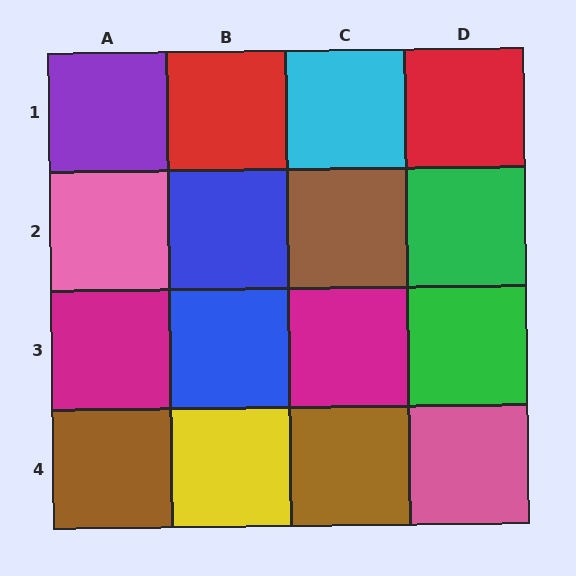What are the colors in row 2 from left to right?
Pink, blue, brown, green.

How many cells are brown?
3 cells are brown.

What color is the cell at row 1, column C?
Cyan.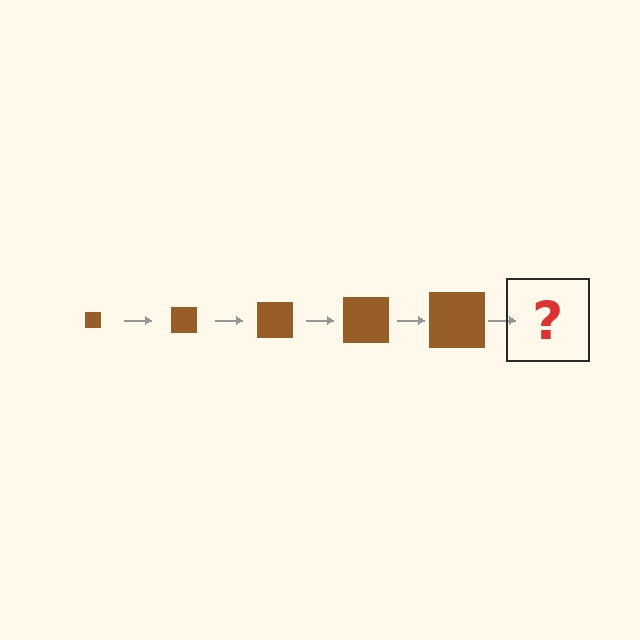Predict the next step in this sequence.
The next step is a brown square, larger than the previous one.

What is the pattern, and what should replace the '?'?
The pattern is that the square gets progressively larger each step. The '?' should be a brown square, larger than the previous one.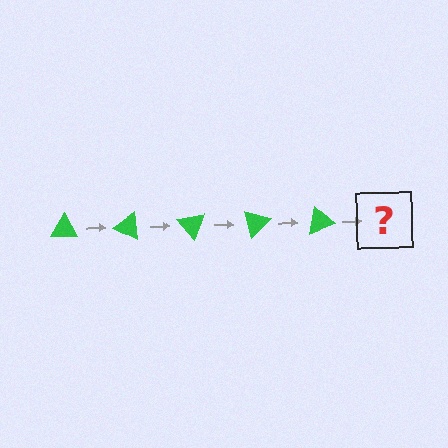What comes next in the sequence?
The next element should be a green triangle rotated 125 degrees.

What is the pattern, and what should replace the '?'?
The pattern is that the triangle rotates 25 degrees each step. The '?' should be a green triangle rotated 125 degrees.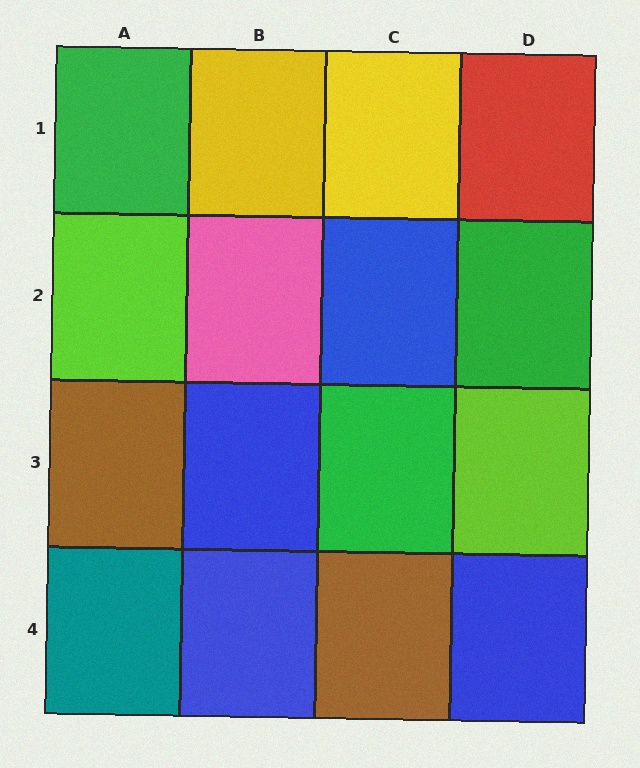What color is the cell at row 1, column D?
Red.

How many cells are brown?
2 cells are brown.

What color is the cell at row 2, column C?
Blue.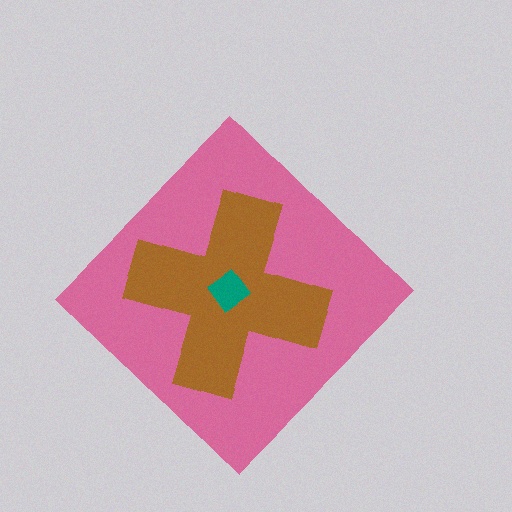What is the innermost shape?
The teal diamond.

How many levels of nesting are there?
3.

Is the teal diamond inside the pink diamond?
Yes.